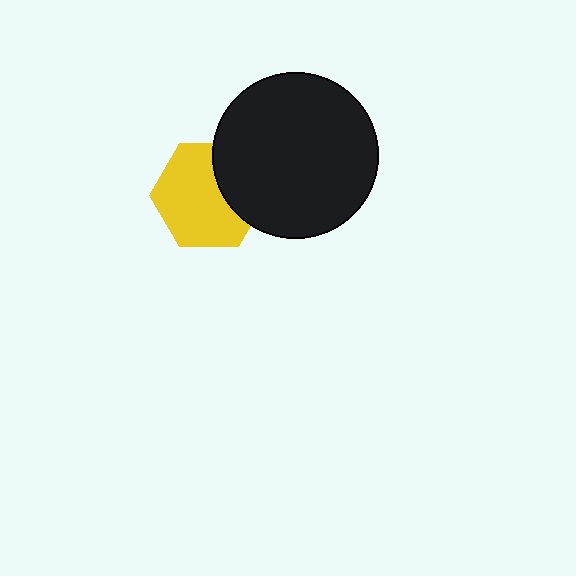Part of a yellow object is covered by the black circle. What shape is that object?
It is a hexagon.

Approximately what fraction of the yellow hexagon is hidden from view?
Roughly 30% of the yellow hexagon is hidden behind the black circle.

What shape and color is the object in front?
The object in front is a black circle.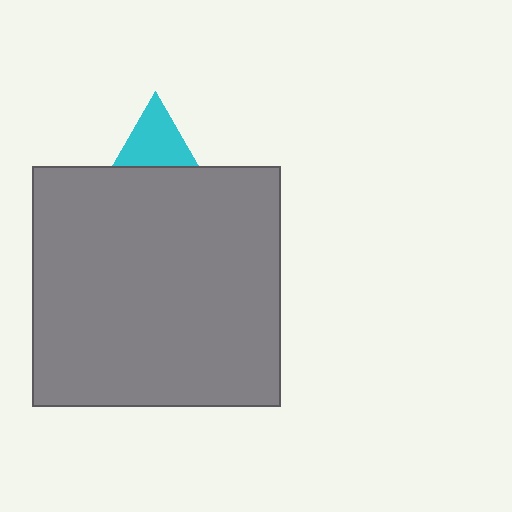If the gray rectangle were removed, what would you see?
You would see the complete cyan triangle.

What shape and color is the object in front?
The object in front is a gray rectangle.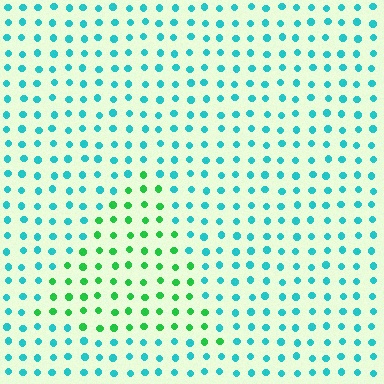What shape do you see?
I see a triangle.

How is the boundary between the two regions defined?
The boundary is defined purely by a slight shift in hue (about 49 degrees). Spacing, size, and orientation are identical on both sides.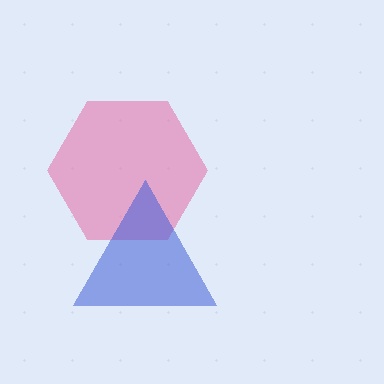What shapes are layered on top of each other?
The layered shapes are: a pink hexagon, a blue triangle.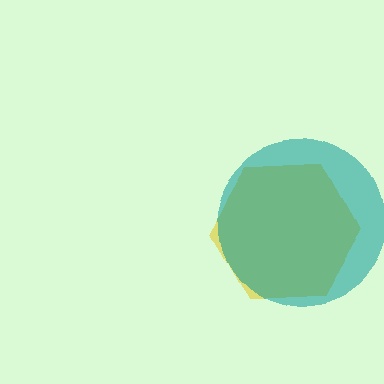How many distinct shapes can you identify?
There are 2 distinct shapes: a yellow hexagon, a teal circle.